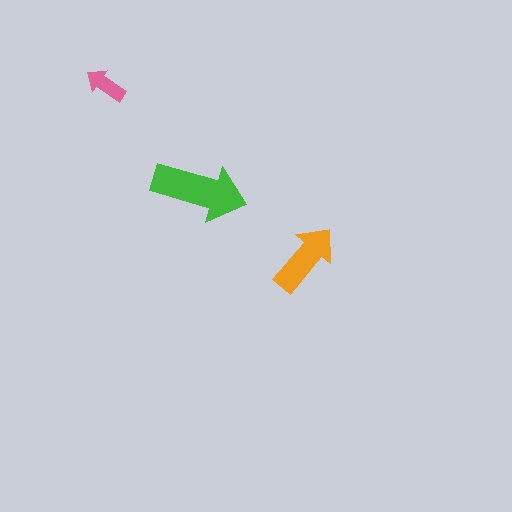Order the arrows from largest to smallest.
the green one, the orange one, the pink one.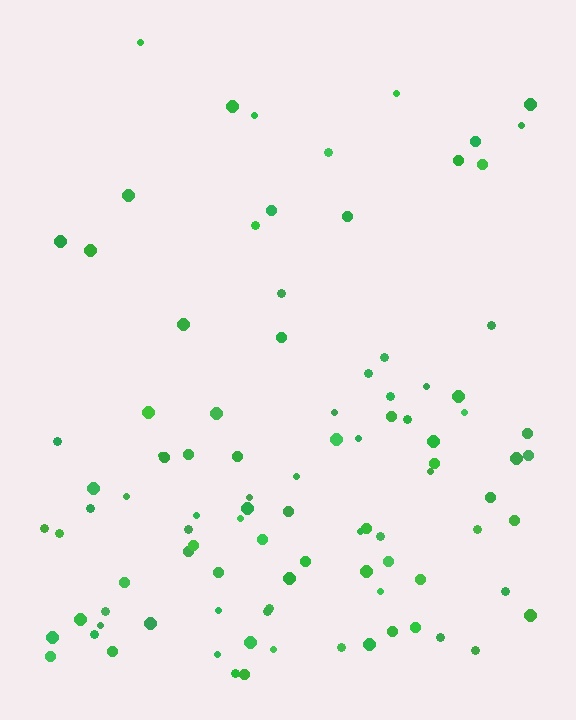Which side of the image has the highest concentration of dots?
The bottom.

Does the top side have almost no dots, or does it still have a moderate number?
Still a moderate number, just noticeably fewer than the bottom.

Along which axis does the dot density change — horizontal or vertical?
Vertical.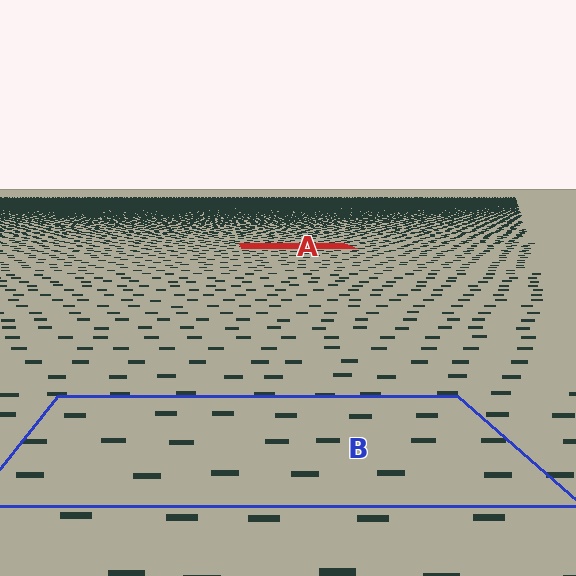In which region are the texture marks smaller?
The texture marks are smaller in region A, because it is farther away.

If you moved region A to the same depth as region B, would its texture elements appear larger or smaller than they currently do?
They would appear larger. At a closer depth, the same texture elements are projected at a bigger on-screen size.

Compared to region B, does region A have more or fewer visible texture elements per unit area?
Region A has more texture elements per unit area — they are packed more densely because it is farther away.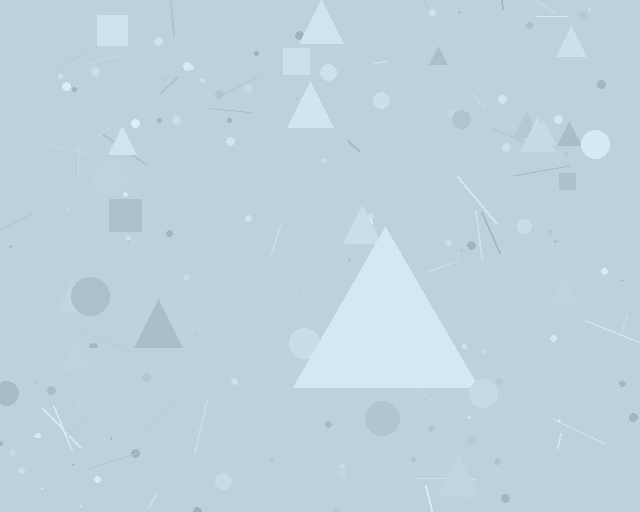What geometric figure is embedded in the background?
A triangle is embedded in the background.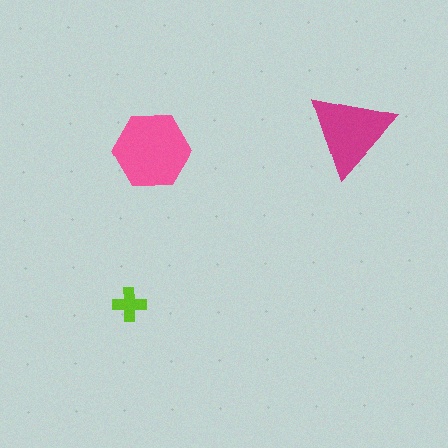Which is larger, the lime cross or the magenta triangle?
The magenta triangle.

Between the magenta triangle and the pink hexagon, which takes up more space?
The pink hexagon.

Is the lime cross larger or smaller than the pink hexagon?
Smaller.